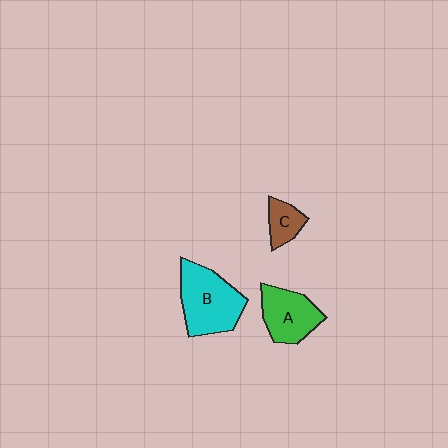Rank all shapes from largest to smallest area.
From largest to smallest: B (cyan), A (green), C (brown).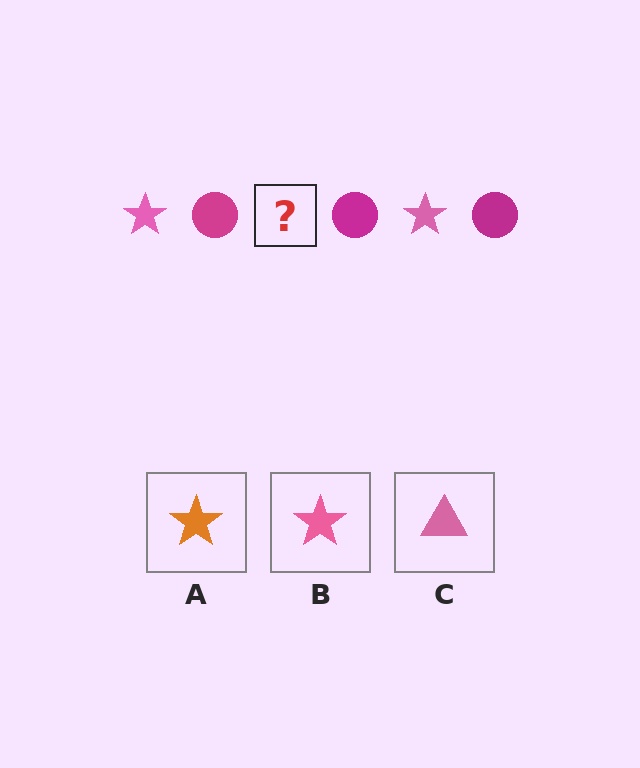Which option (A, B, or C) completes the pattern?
B.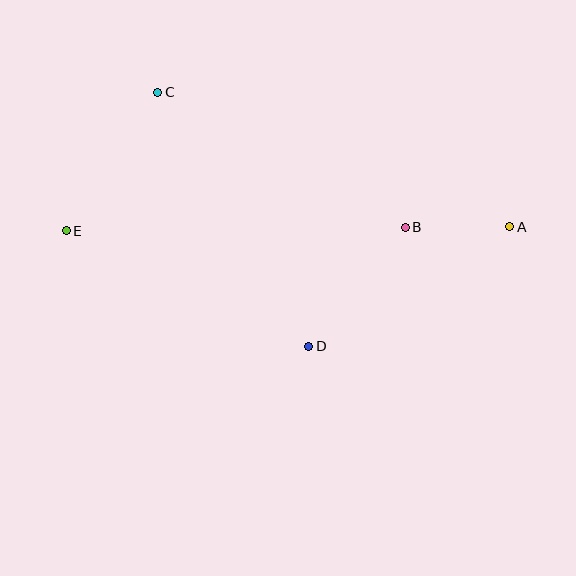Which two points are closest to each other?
Points A and B are closest to each other.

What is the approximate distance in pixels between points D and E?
The distance between D and E is approximately 269 pixels.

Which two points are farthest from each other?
Points A and E are farthest from each other.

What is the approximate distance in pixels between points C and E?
The distance between C and E is approximately 166 pixels.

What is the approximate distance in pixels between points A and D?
The distance between A and D is approximately 234 pixels.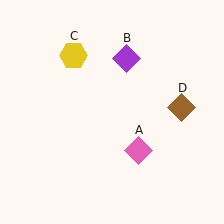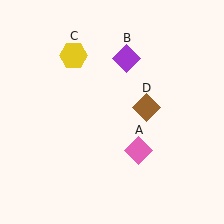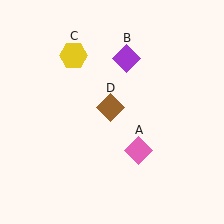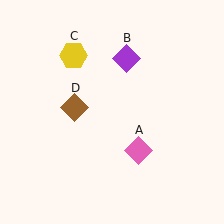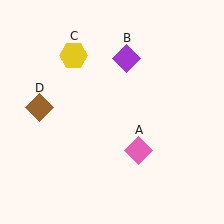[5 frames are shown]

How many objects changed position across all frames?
1 object changed position: brown diamond (object D).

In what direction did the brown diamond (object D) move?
The brown diamond (object D) moved left.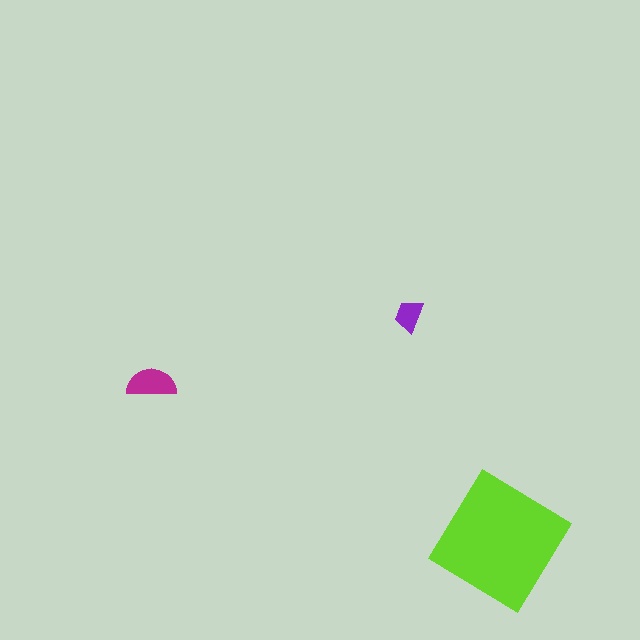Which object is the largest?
The lime diamond.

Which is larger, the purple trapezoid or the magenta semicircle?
The magenta semicircle.